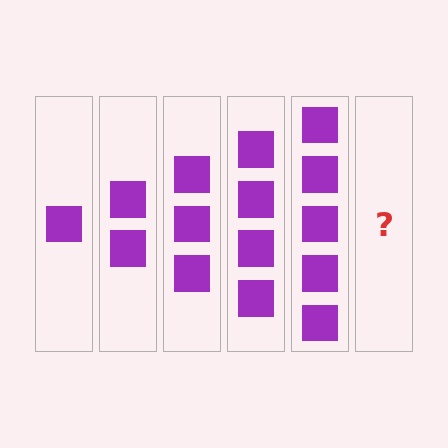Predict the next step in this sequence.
The next step is 6 squares.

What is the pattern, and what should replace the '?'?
The pattern is that each step adds one more square. The '?' should be 6 squares.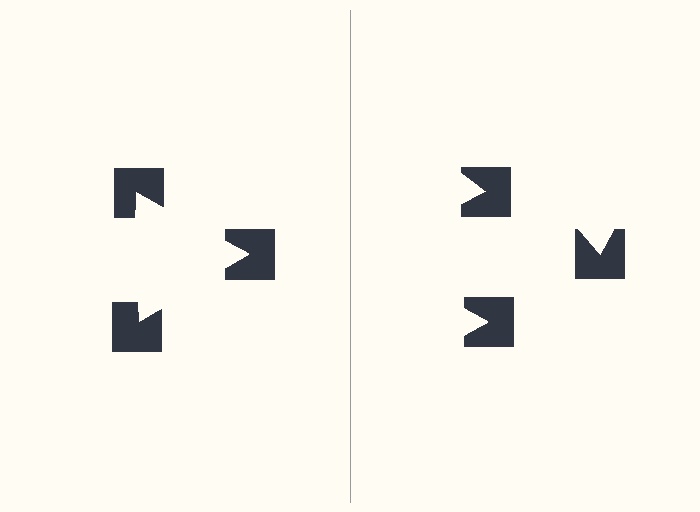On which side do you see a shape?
An illusory triangle appears on the left side. On the right side the wedge cuts are rotated, so no coherent shape forms.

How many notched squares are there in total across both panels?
6 — 3 on each side.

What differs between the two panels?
The notched squares are positioned identically on both sides; only the wedge orientations differ. On the left they align to a triangle; on the right they are misaligned.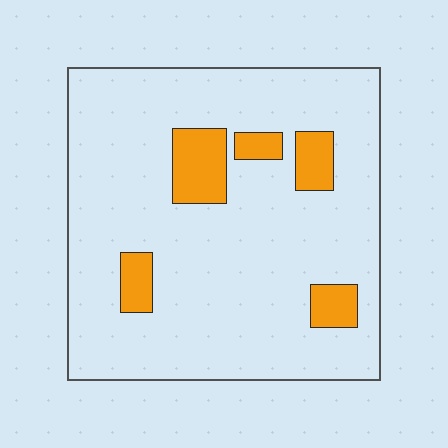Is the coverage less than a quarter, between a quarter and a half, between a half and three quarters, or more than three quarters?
Less than a quarter.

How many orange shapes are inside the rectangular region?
5.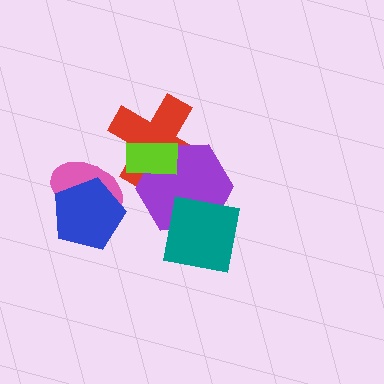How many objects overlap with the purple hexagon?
3 objects overlap with the purple hexagon.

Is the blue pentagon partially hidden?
No, no other shape covers it.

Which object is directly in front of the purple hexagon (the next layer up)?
The teal square is directly in front of the purple hexagon.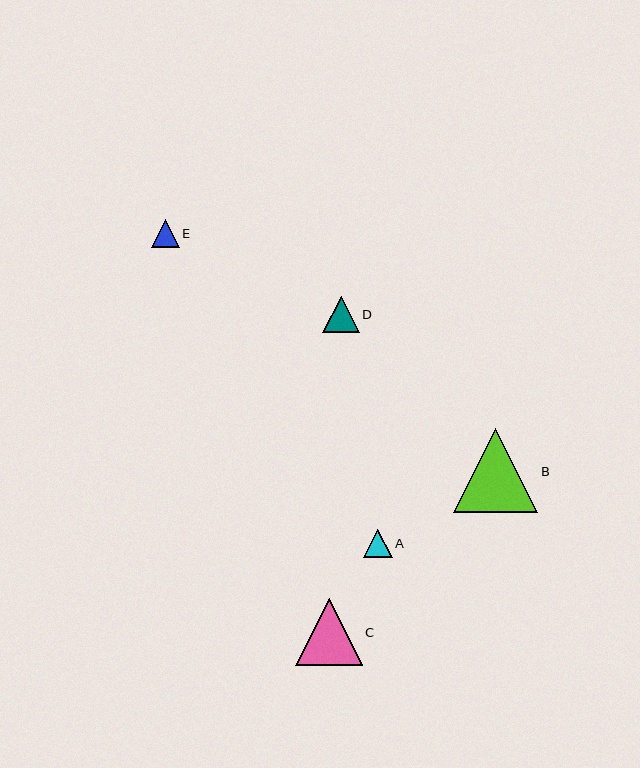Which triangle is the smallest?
Triangle E is the smallest with a size of approximately 28 pixels.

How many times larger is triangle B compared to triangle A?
Triangle B is approximately 3.0 times the size of triangle A.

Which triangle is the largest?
Triangle B is the largest with a size of approximately 84 pixels.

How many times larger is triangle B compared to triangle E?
Triangle B is approximately 3.0 times the size of triangle E.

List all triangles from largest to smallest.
From largest to smallest: B, C, D, A, E.